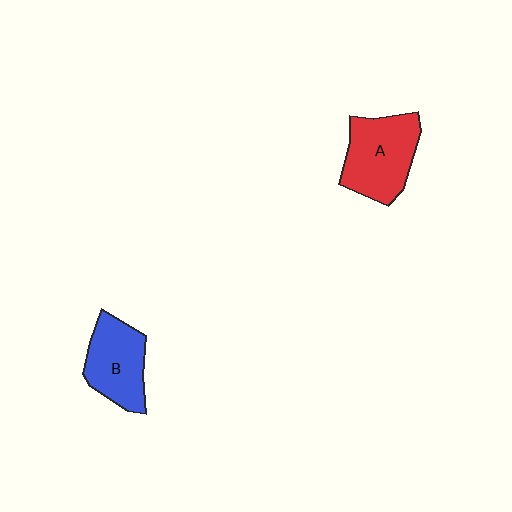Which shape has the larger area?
Shape A (red).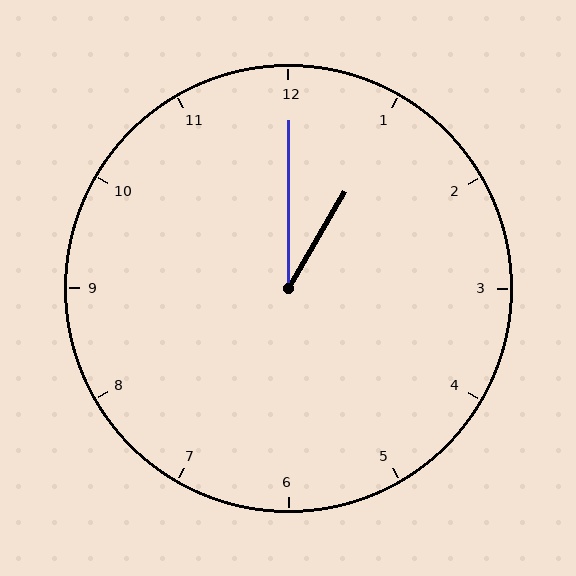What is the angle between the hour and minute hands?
Approximately 30 degrees.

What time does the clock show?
1:00.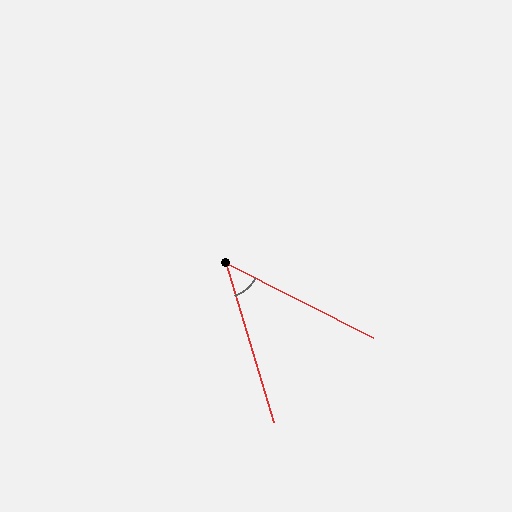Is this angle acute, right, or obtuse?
It is acute.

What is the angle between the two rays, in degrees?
Approximately 46 degrees.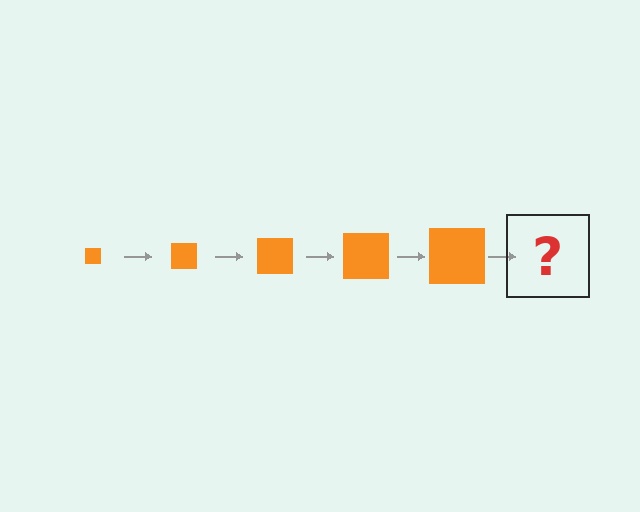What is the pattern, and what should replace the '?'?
The pattern is that the square gets progressively larger each step. The '?' should be an orange square, larger than the previous one.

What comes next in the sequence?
The next element should be an orange square, larger than the previous one.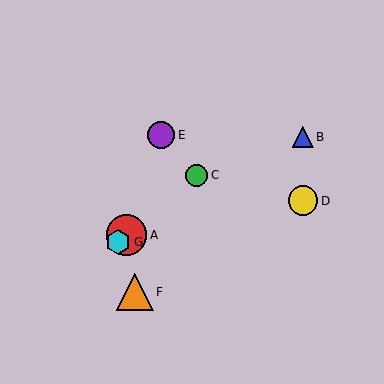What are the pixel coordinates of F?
Object F is at (135, 292).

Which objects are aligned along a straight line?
Objects A, C, G are aligned along a straight line.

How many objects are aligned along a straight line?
3 objects (A, C, G) are aligned along a straight line.